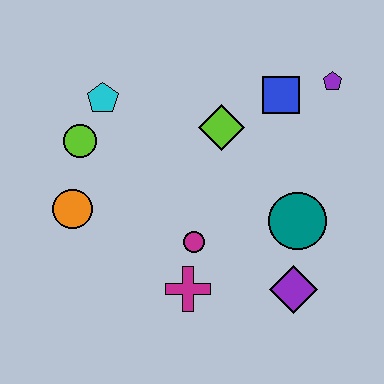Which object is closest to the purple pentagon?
The blue square is closest to the purple pentagon.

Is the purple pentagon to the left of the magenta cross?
No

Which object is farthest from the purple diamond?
The cyan pentagon is farthest from the purple diamond.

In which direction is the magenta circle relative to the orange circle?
The magenta circle is to the right of the orange circle.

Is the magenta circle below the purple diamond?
No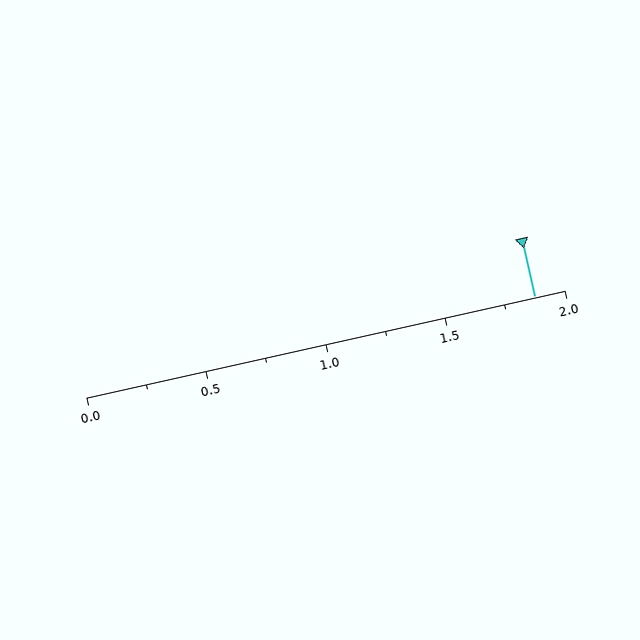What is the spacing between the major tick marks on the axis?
The major ticks are spaced 0.5 apart.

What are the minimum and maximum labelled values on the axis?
The axis runs from 0.0 to 2.0.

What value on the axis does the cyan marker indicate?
The marker indicates approximately 1.88.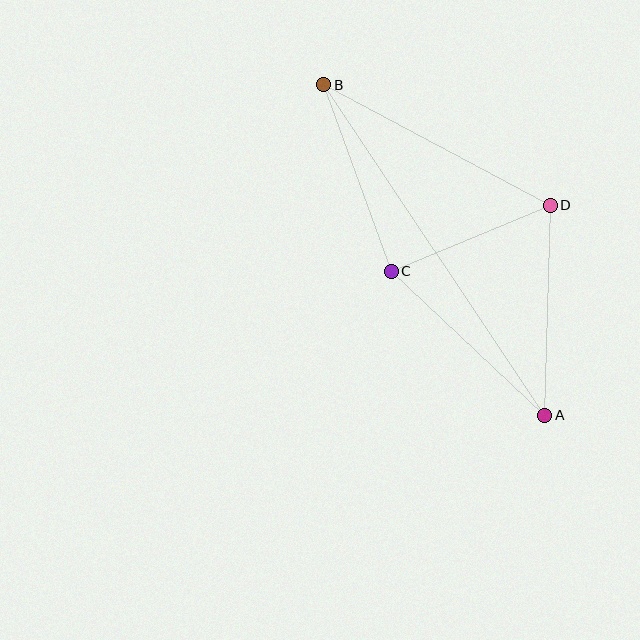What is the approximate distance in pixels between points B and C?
The distance between B and C is approximately 199 pixels.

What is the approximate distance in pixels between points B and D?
The distance between B and D is approximately 257 pixels.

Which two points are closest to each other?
Points C and D are closest to each other.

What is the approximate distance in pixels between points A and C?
The distance between A and C is approximately 210 pixels.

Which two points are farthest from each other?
Points A and B are farthest from each other.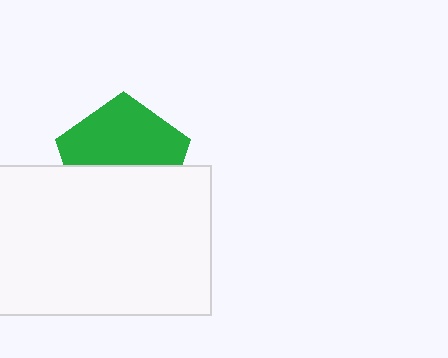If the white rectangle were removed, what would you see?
You would see the complete green pentagon.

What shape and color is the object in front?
The object in front is a white rectangle.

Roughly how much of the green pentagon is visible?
About half of it is visible (roughly 55%).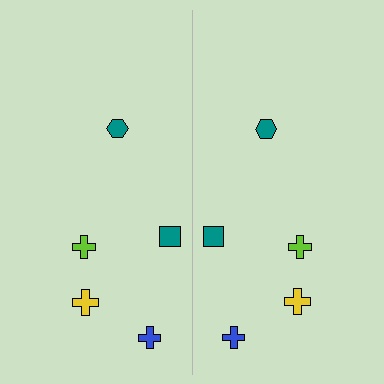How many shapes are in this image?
There are 10 shapes in this image.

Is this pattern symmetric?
Yes, this pattern has bilateral (reflection) symmetry.